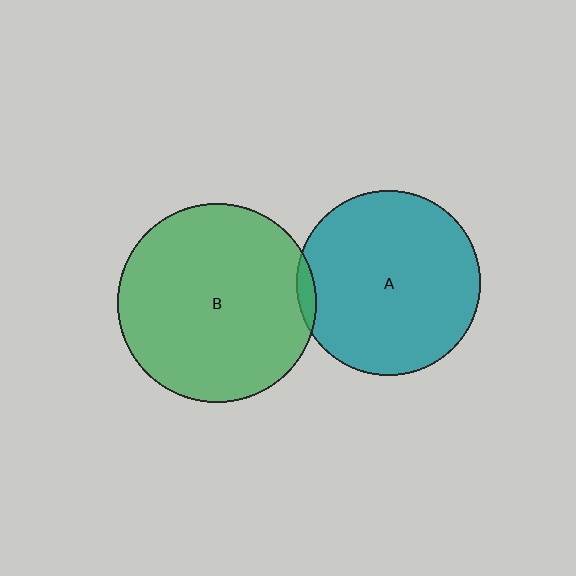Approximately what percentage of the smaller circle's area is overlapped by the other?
Approximately 5%.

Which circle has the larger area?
Circle B (green).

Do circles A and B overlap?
Yes.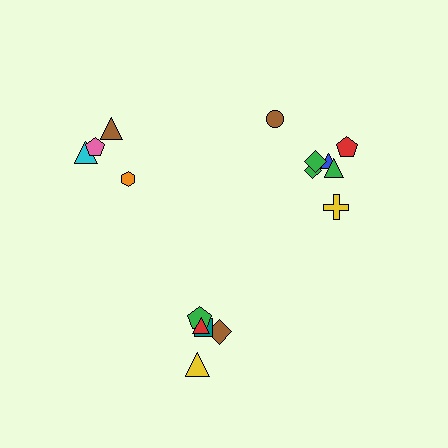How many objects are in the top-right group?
There are 7 objects.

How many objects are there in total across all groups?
There are 16 objects.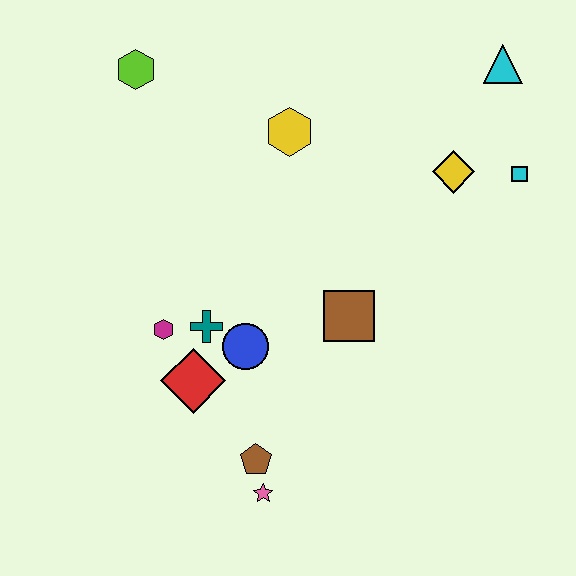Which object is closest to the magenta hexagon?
The teal cross is closest to the magenta hexagon.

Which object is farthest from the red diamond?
The cyan triangle is farthest from the red diamond.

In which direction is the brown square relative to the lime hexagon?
The brown square is below the lime hexagon.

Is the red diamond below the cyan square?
Yes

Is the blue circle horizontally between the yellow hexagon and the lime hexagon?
Yes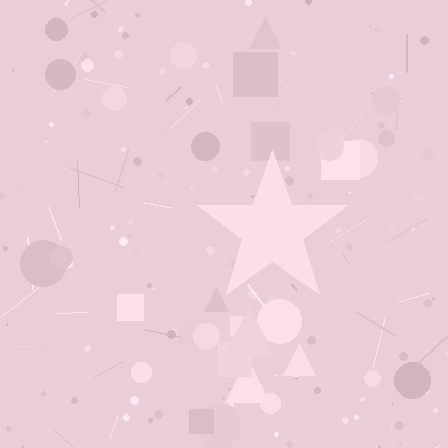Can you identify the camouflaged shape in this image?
The camouflaged shape is a star.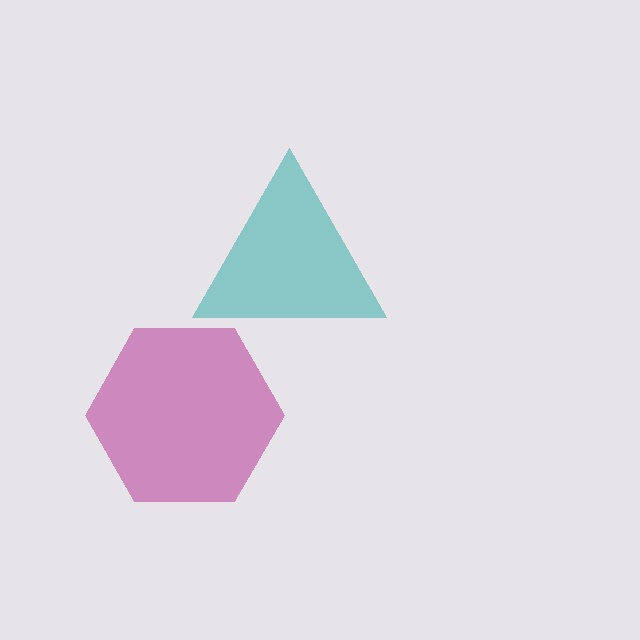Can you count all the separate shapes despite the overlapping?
Yes, there are 2 separate shapes.